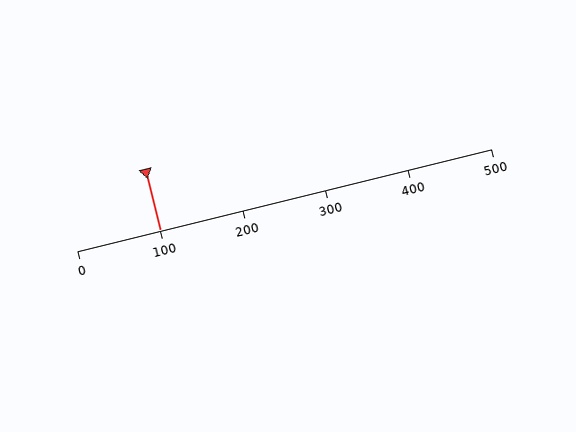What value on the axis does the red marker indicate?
The marker indicates approximately 100.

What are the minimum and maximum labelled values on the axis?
The axis runs from 0 to 500.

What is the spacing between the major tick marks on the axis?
The major ticks are spaced 100 apart.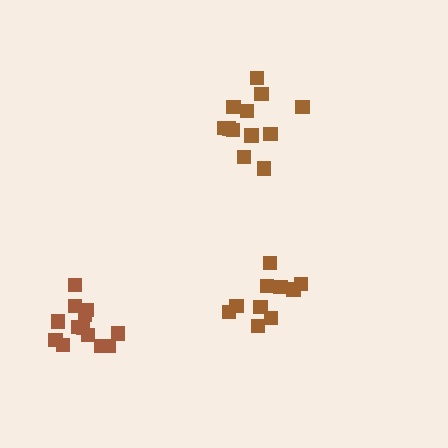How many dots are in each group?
Group 1: 10 dots, Group 2: 12 dots, Group 3: 13 dots (35 total).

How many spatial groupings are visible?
There are 3 spatial groupings.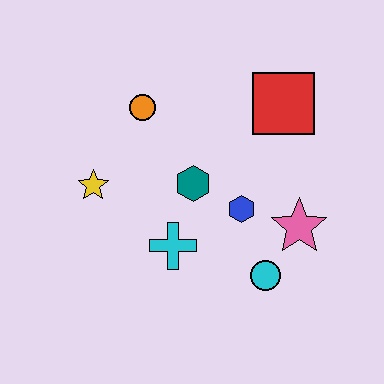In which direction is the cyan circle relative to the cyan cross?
The cyan circle is to the right of the cyan cross.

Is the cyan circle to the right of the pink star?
No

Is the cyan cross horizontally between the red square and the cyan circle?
No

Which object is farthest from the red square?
The yellow star is farthest from the red square.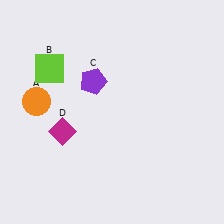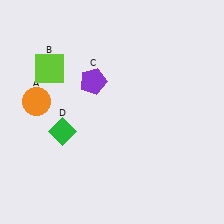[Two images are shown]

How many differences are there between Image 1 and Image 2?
There is 1 difference between the two images.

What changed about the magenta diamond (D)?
In Image 1, D is magenta. In Image 2, it changed to green.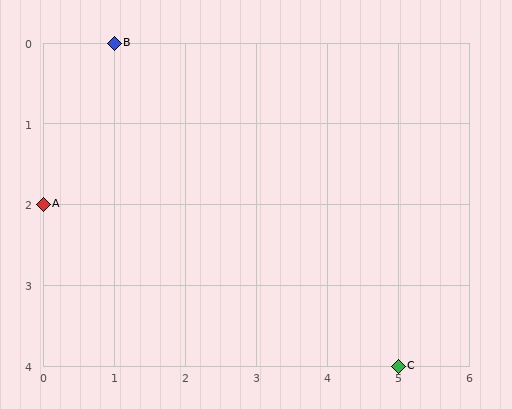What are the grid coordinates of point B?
Point B is at grid coordinates (1, 0).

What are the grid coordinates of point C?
Point C is at grid coordinates (5, 4).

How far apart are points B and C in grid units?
Points B and C are 4 columns and 4 rows apart (about 5.7 grid units diagonally).